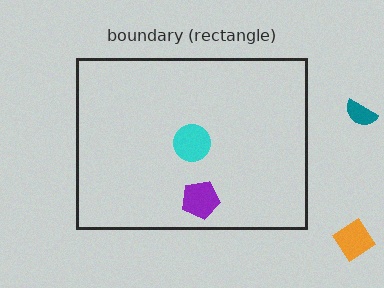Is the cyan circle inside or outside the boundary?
Inside.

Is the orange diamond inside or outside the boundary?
Outside.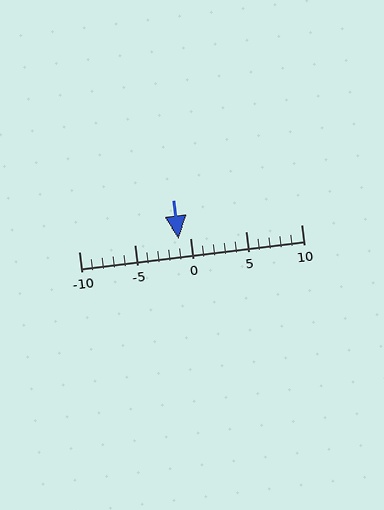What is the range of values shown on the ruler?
The ruler shows values from -10 to 10.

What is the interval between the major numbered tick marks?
The major tick marks are spaced 5 units apart.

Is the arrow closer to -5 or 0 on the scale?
The arrow is closer to 0.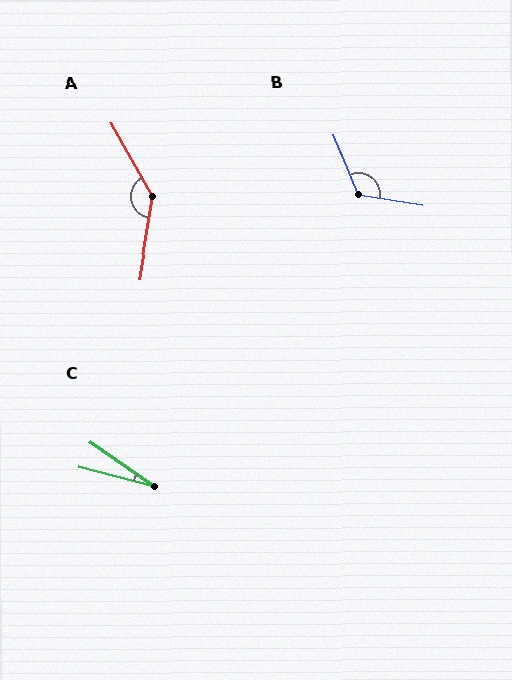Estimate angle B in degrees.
Approximately 121 degrees.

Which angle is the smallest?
C, at approximately 20 degrees.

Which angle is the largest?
A, at approximately 142 degrees.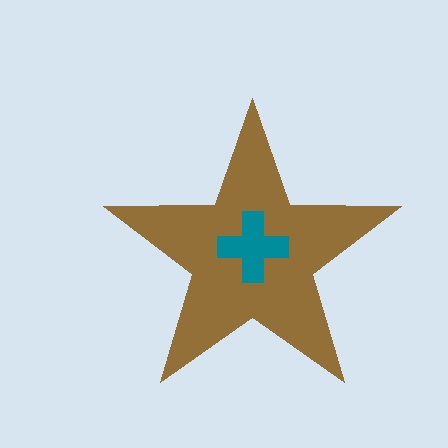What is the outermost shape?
The brown star.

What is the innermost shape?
The teal cross.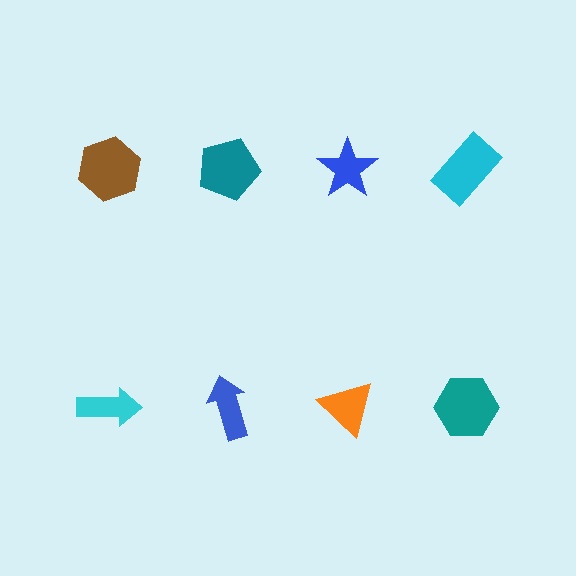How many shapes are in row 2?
4 shapes.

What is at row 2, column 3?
An orange triangle.